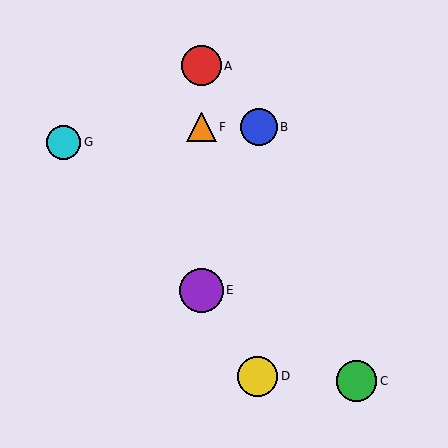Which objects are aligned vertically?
Objects A, E, F are aligned vertically.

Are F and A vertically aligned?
Yes, both are at x≈201.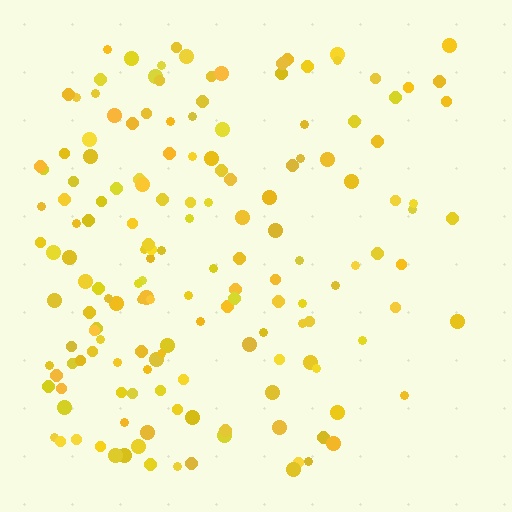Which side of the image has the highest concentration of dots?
The left.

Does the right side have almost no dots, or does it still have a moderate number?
Still a moderate number, just noticeably fewer than the left.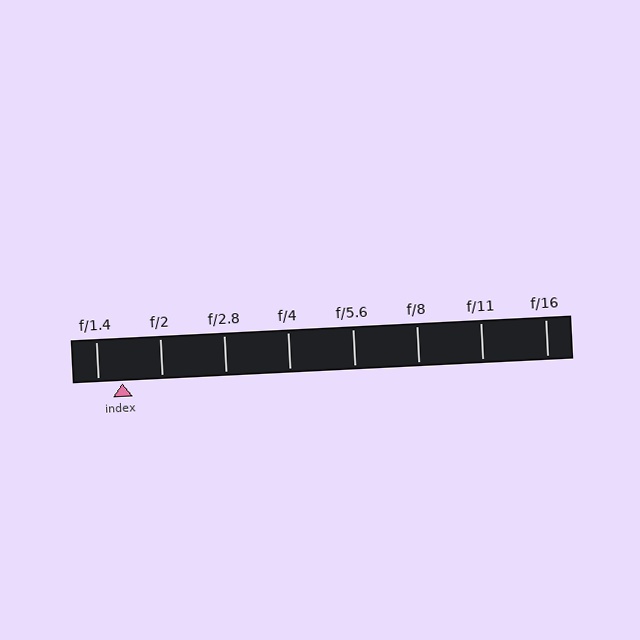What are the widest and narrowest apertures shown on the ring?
The widest aperture shown is f/1.4 and the narrowest is f/16.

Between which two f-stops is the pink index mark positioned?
The index mark is between f/1.4 and f/2.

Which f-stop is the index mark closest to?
The index mark is closest to f/1.4.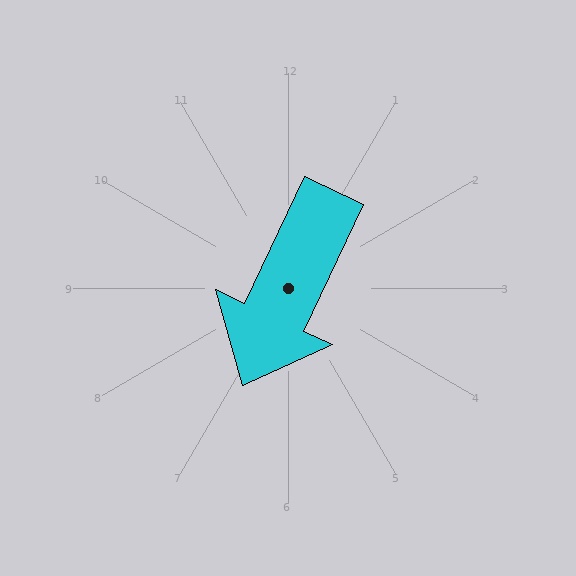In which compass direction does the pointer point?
Southwest.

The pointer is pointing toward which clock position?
Roughly 7 o'clock.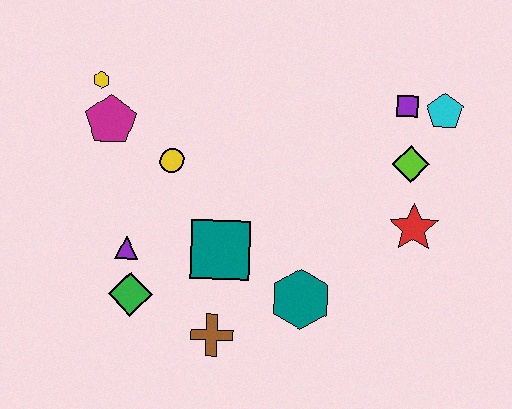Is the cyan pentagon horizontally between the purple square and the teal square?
No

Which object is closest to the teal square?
The brown cross is closest to the teal square.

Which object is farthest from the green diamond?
The cyan pentagon is farthest from the green diamond.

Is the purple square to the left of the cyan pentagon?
Yes